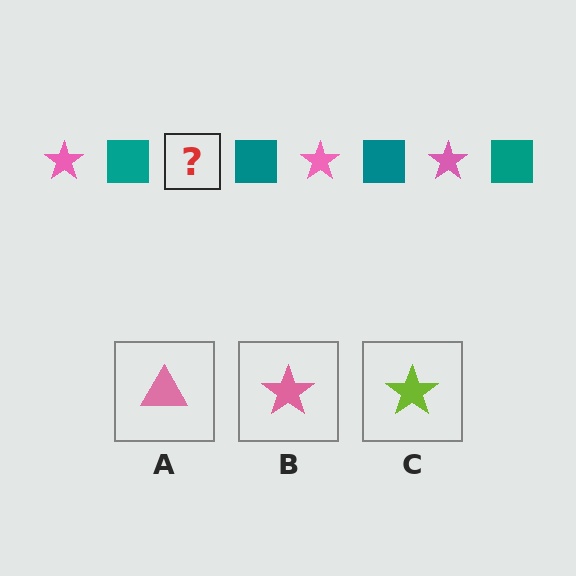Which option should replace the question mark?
Option B.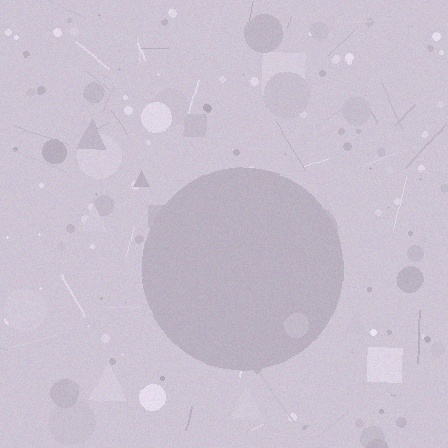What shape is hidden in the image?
A circle is hidden in the image.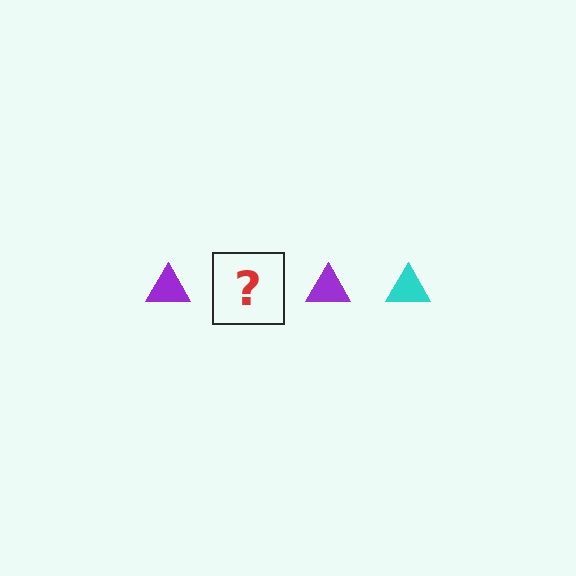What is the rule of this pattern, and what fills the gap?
The rule is that the pattern cycles through purple, cyan triangles. The gap should be filled with a cyan triangle.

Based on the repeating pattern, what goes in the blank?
The blank should be a cyan triangle.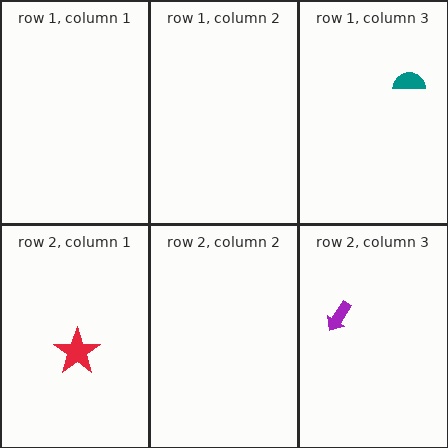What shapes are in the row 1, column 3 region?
The teal semicircle.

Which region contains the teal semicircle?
The row 1, column 3 region.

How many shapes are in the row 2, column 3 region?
1.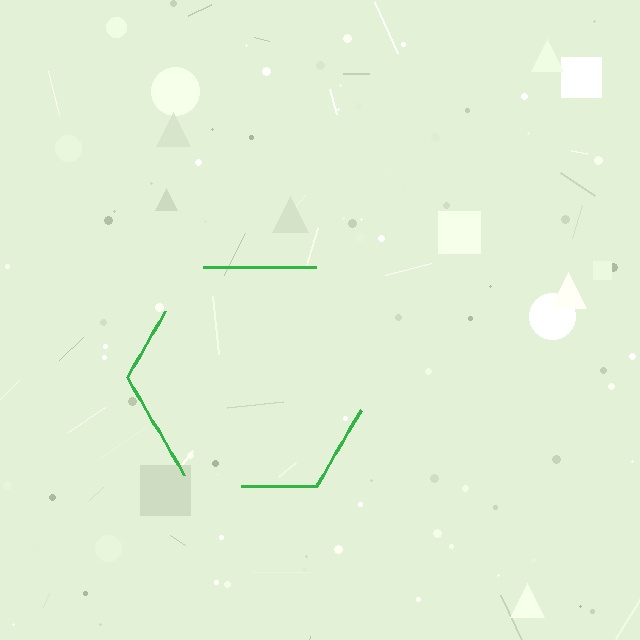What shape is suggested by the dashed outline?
The dashed outline suggests a hexagon.